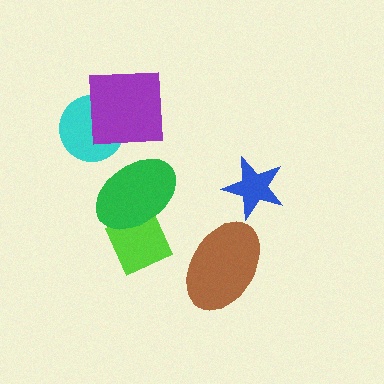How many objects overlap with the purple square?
1 object overlaps with the purple square.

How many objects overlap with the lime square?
1 object overlaps with the lime square.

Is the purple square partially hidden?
No, no other shape covers it.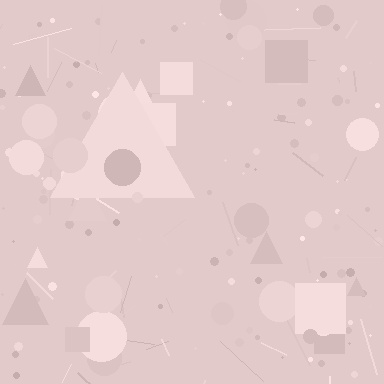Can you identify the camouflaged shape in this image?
The camouflaged shape is a triangle.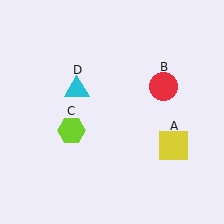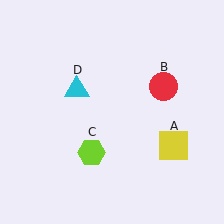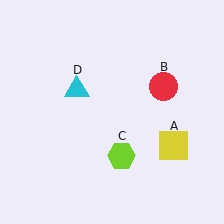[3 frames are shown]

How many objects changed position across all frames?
1 object changed position: lime hexagon (object C).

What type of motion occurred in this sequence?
The lime hexagon (object C) rotated counterclockwise around the center of the scene.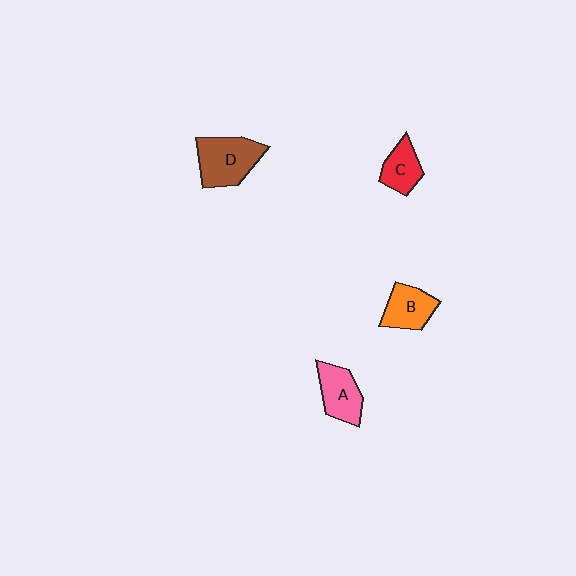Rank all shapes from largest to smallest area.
From largest to smallest: D (brown), A (pink), B (orange), C (red).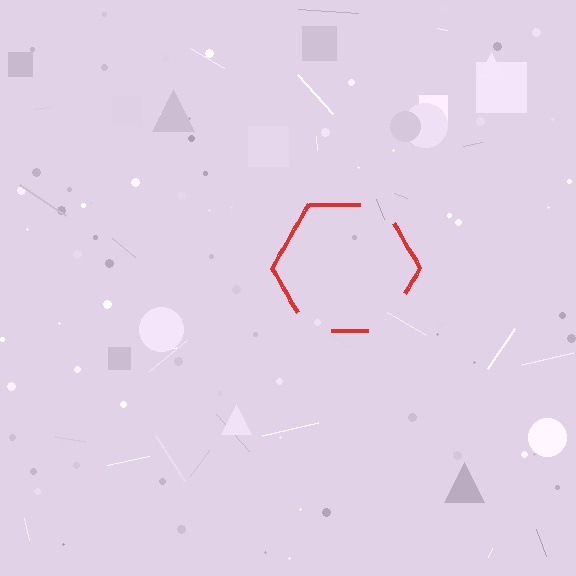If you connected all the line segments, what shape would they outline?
They would outline a hexagon.